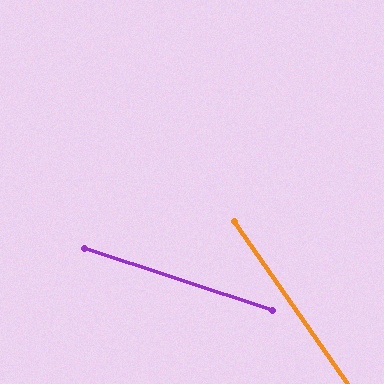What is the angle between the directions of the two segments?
Approximately 37 degrees.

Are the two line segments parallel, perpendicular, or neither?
Neither parallel nor perpendicular — they differ by about 37°.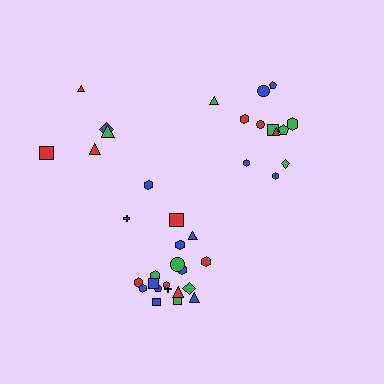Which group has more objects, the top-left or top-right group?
The top-right group.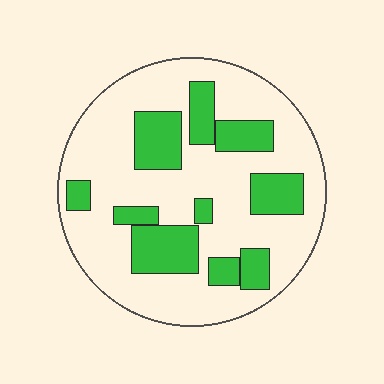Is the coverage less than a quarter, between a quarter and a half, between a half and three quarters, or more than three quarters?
Between a quarter and a half.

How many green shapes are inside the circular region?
10.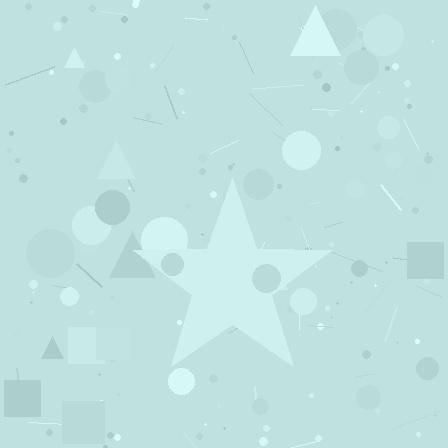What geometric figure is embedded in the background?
A star is embedded in the background.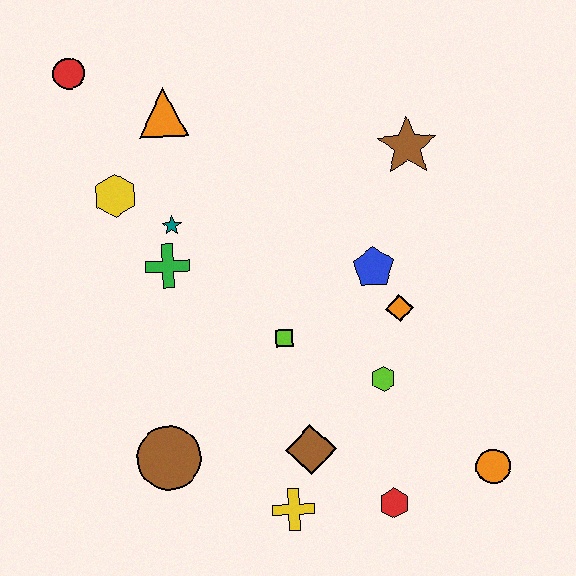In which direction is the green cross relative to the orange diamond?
The green cross is to the left of the orange diamond.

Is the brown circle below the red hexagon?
No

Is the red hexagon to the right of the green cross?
Yes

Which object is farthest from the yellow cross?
The red circle is farthest from the yellow cross.